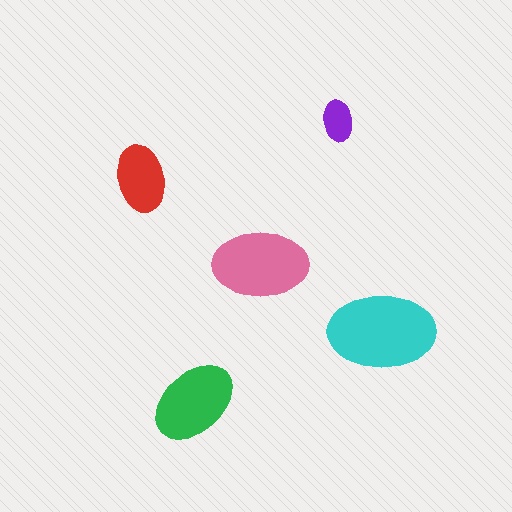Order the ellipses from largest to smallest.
the cyan one, the pink one, the green one, the red one, the purple one.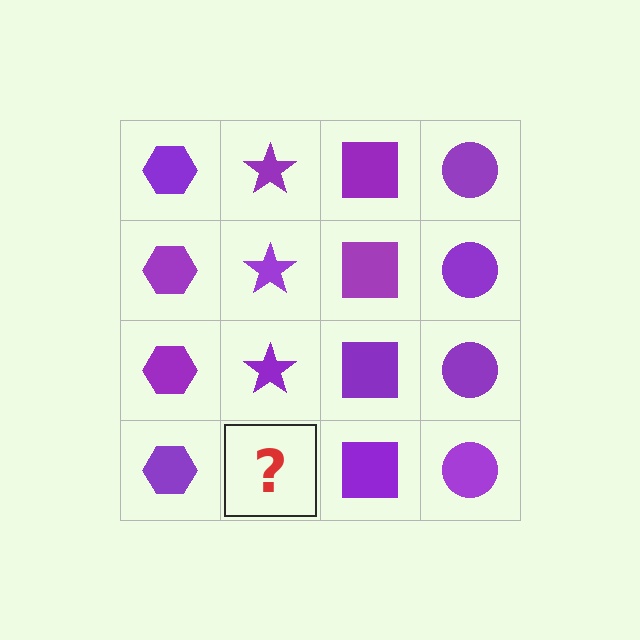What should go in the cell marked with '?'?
The missing cell should contain a purple star.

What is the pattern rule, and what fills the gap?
The rule is that each column has a consistent shape. The gap should be filled with a purple star.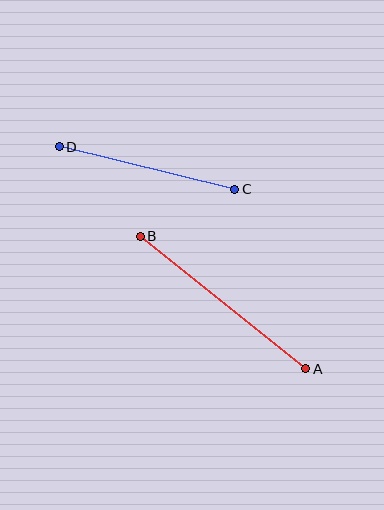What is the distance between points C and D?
The distance is approximately 181 pixels.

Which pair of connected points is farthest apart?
Points A and B are farthest apart.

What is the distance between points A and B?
The distance is approximately 212 pixels.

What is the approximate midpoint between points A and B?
The midpoint is at approximately (223, 303) pixels.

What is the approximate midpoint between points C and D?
The midpoint is at approximately (147, 168) pixels.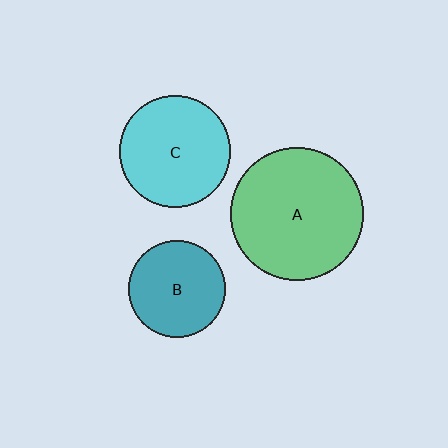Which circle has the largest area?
Circle A (green).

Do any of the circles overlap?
No, none of the circles overlap.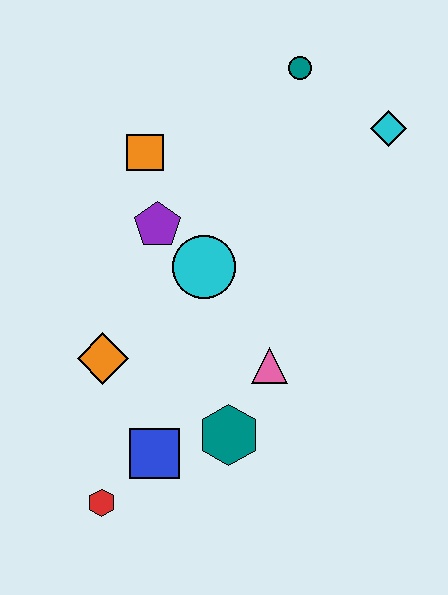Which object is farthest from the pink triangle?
The teal circle is farthest from the pink triangle.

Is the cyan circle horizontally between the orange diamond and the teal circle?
Yes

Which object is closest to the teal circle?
The cyan diamond is closest to the teal circle.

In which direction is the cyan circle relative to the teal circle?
The cyan circle is below the teal circle.